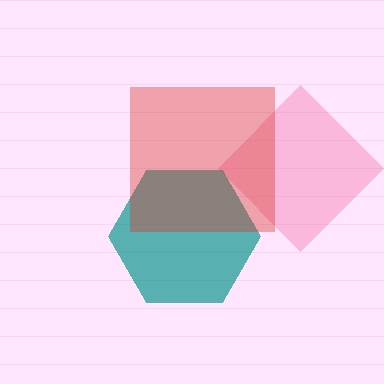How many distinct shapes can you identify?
There are 3 distinct shapes: a pink diamond, a teal hexagon, a red square.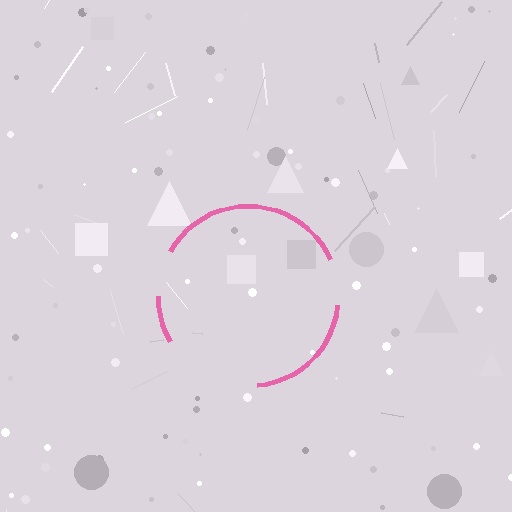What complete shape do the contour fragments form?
The contour fragments form a circle.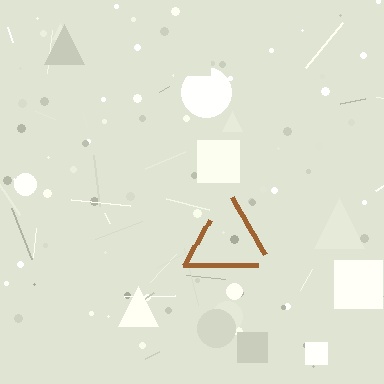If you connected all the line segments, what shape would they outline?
They would outline a triangle.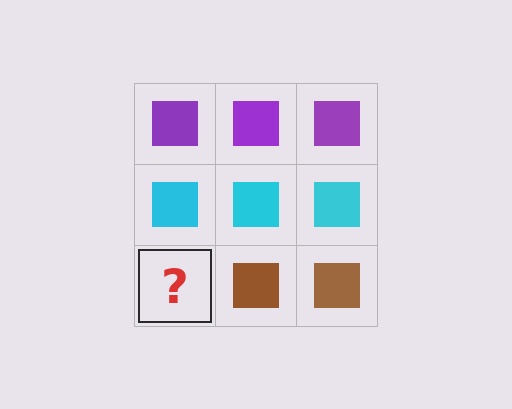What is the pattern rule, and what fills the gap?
The rule is that each row has a consistent color. The gap should be filled with a brown square.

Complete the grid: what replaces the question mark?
The question mark should be replaced with a brown square.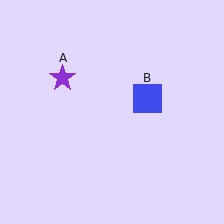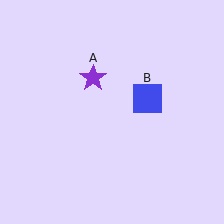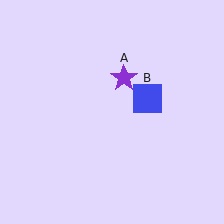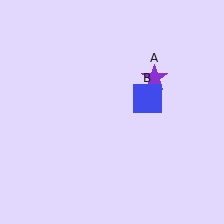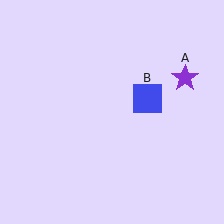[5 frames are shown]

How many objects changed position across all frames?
1 object changed position: purple star (object A).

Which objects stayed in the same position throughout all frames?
Blue square (object B) remained stationary.